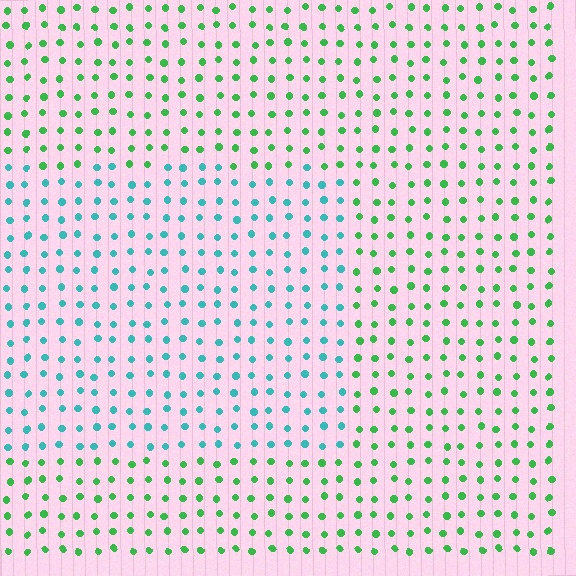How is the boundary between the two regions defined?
The boundary is defined purely by a slight shift in hue (about 50 degrees). Spacing, size, and orientation are identical on both sides.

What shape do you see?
I see a rectangle.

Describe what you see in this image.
The image is filled with small green elements in a uniform arrangement. A rectangle-shaped region is visible where the elements are tinted to a slightly different hue, forming a subtle color boundary.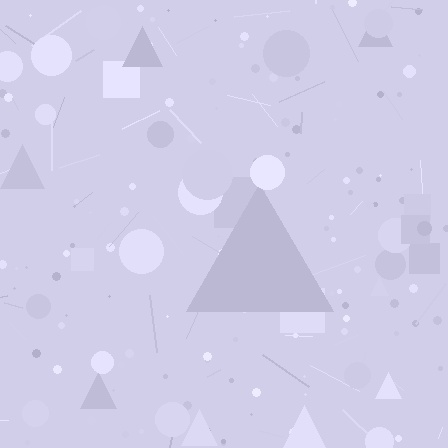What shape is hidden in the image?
A triangle is hidden in the image.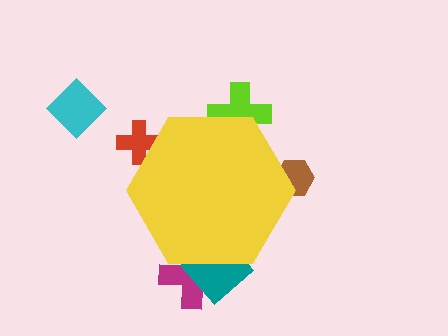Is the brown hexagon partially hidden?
Yes, the brown hexagon is partially hidden behind the yellow hexagon.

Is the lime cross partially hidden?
Yes, the lime cross is partially hidden behind the yellow hexagon.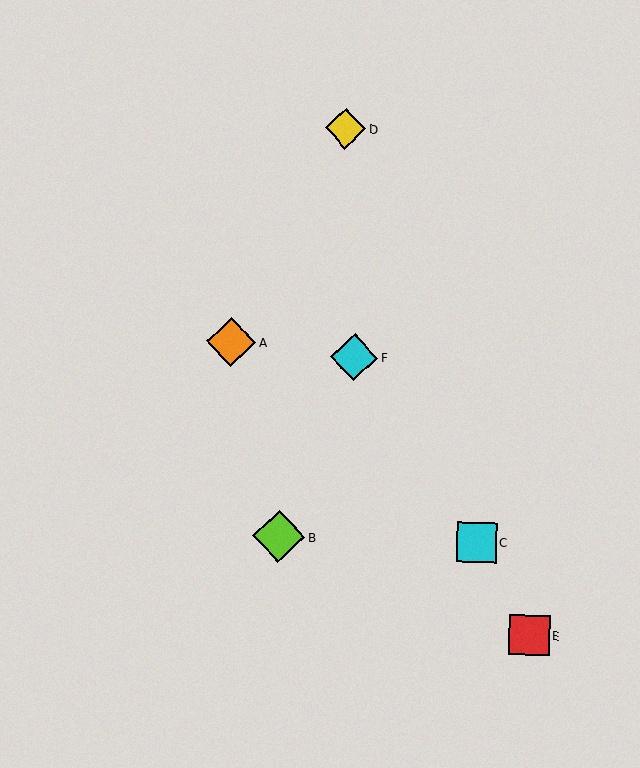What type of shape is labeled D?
Shape D is a yellow diamond.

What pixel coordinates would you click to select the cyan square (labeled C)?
Click at (476, 542) to select the cyan square C.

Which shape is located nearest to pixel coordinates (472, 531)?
The cyan square (labeled C) at (476, 542) is nearest to that location.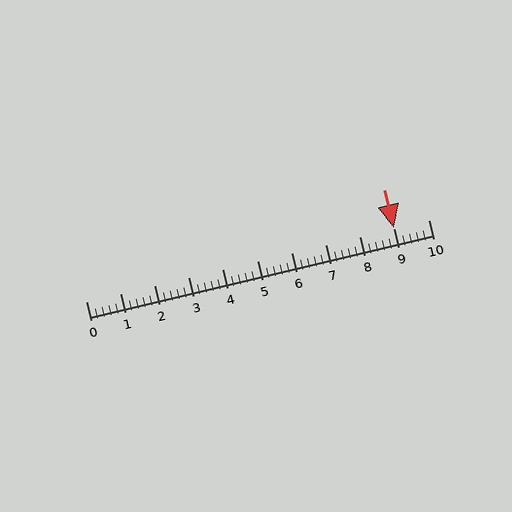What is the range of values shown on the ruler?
The ruler shows values from 0 to 10.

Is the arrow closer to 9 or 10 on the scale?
The arrow is closer to 9.